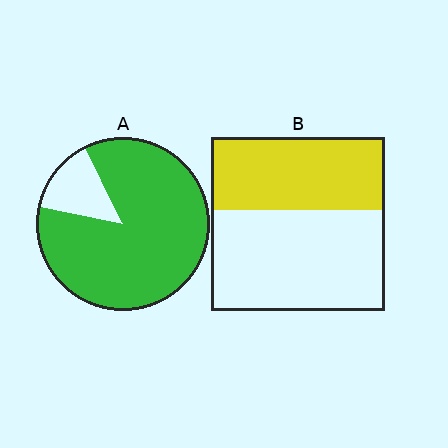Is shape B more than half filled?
No.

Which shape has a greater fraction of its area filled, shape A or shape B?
Shape A.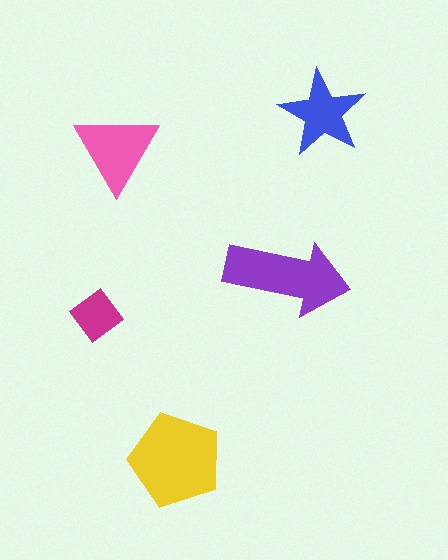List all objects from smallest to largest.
The magenta diamond, the blue star, the pink triangle, the purple arrow, the yellow pentagon.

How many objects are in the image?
There are 5 objects in the image.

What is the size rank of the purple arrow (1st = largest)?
2nd.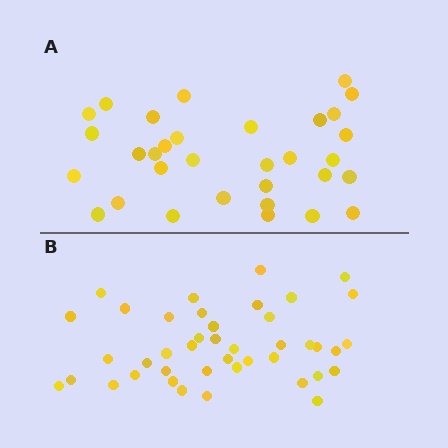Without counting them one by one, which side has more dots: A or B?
Region B (the bottom region) has more dots.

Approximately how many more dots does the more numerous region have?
Region B has roughly 10 or so more dots than region A.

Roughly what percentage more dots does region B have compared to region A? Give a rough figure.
About 30% more.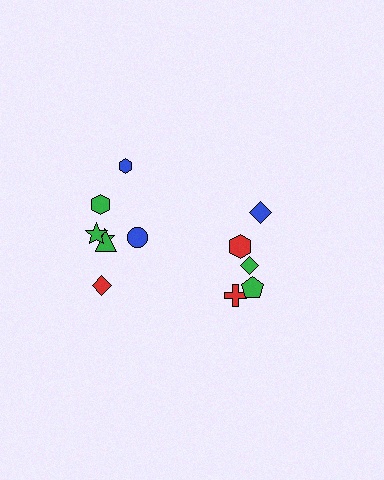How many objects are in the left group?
There are 7 objects.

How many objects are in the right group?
There are 5 objects.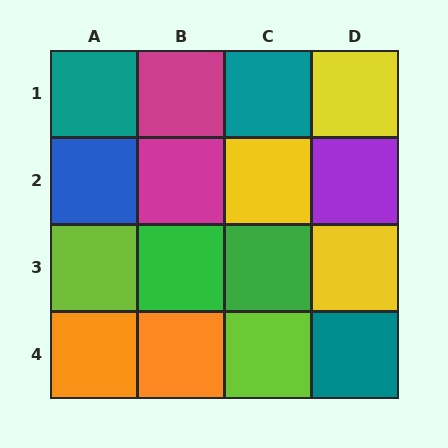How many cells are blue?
1 cell is blue.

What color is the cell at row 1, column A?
Teal.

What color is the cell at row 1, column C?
Teal.